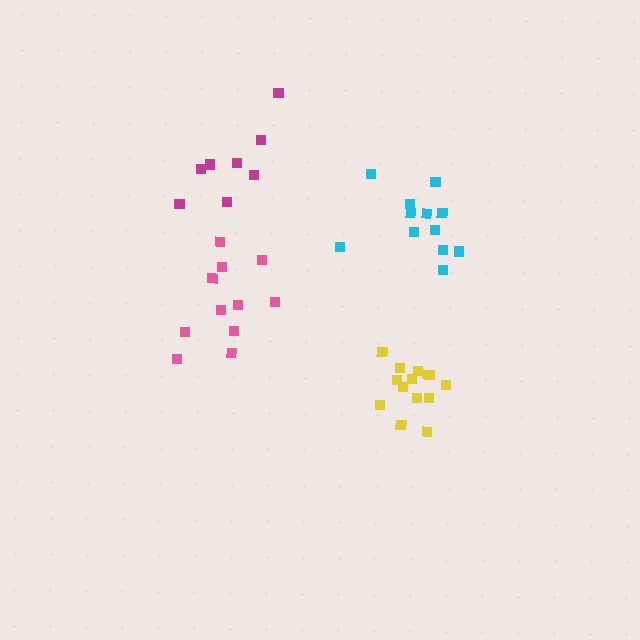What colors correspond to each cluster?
The clusters are colored: cyan, magenta, pink, yellow.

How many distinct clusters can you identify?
There are 4 distinct clusters.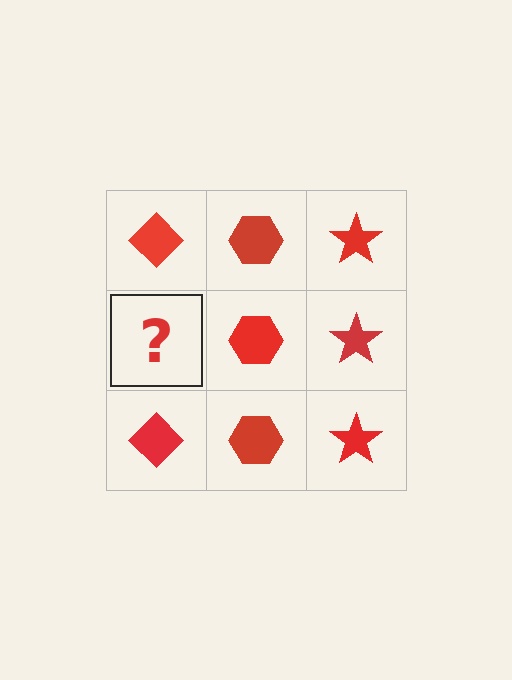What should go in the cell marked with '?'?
The missing cell should contain a red diamond.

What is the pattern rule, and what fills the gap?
The rule is that each column has a consistent shape. The gap should be filled with a red diamond.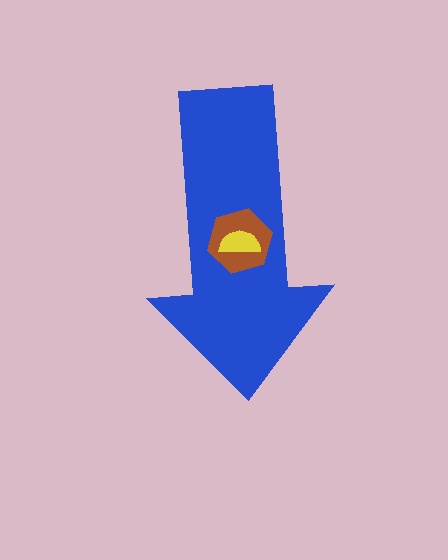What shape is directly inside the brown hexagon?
The yellow semicircle.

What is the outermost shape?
The blue arrow.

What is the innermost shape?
The yellow semicircle.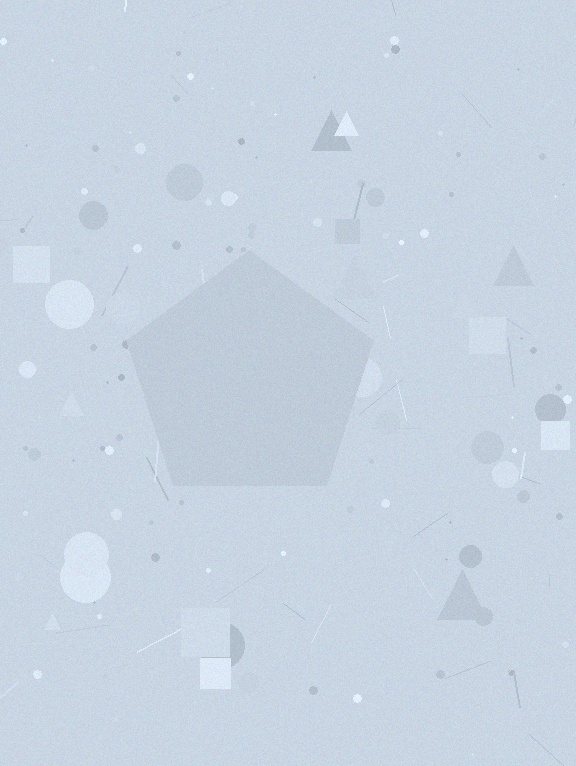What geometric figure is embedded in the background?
A pentagon is embedded in the background.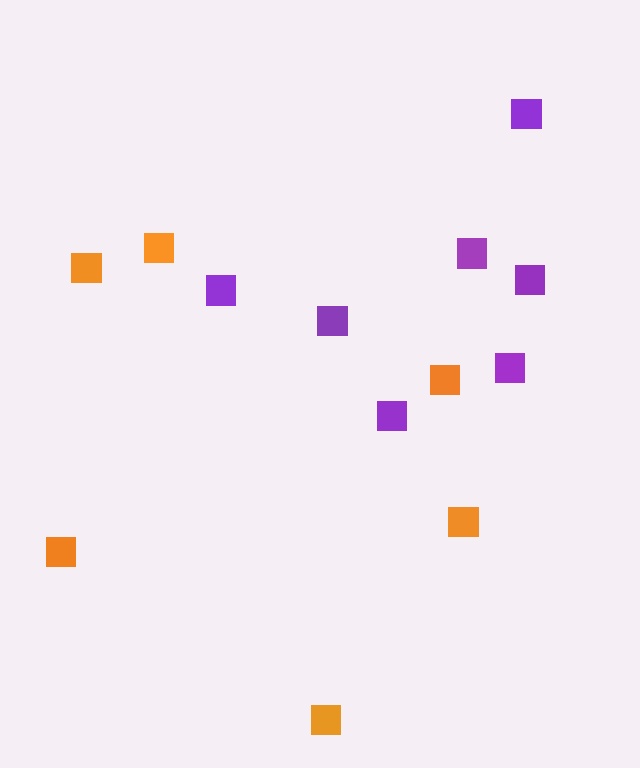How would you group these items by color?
There are 2 groups: one group of orange squares (6) and one group of purple squares (7).